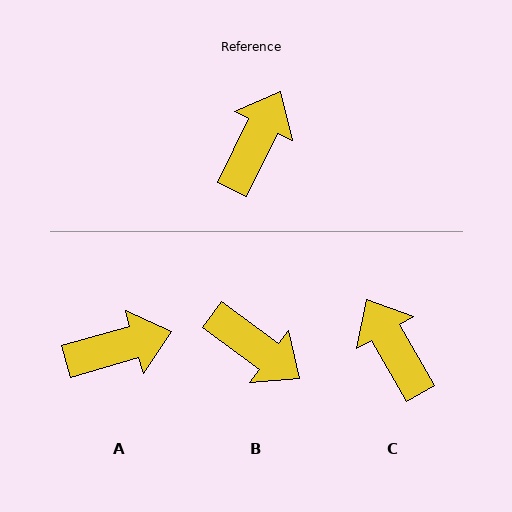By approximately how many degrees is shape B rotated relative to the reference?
Approximately 100 degrees clockwise.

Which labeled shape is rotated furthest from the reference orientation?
B, about 100 degrees away.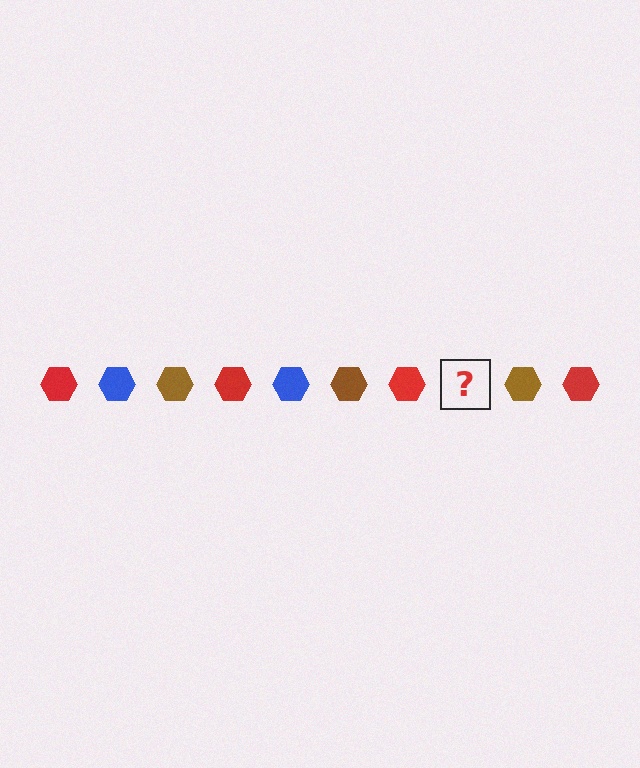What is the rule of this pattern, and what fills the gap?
The rule is that the pattern cycles through red, blue, brown hexagons. The gap should be filled with a blue hexagon.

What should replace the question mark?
The question mark should be replaced with a blue hexagon.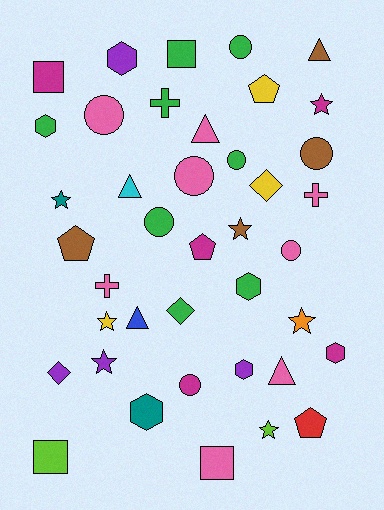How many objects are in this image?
There are 40 objects.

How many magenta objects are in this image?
There are 5 magenta objects.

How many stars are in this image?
There are 7 stars.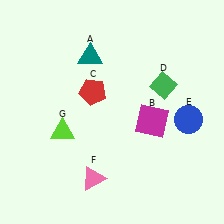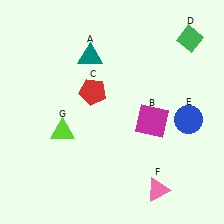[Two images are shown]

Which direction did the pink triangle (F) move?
The pink triangle (F) moved right.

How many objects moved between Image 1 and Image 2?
2 objects moved between the two images.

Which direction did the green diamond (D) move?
The green diamond (D) moved up.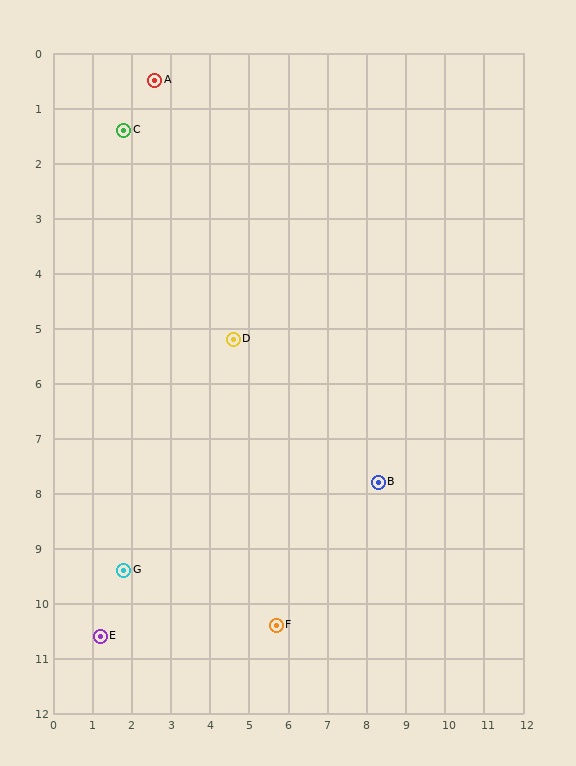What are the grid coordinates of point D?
Point D is at approximately (4.6, 5.2).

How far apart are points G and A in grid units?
Points G and A are about 8.9 grid units apart.